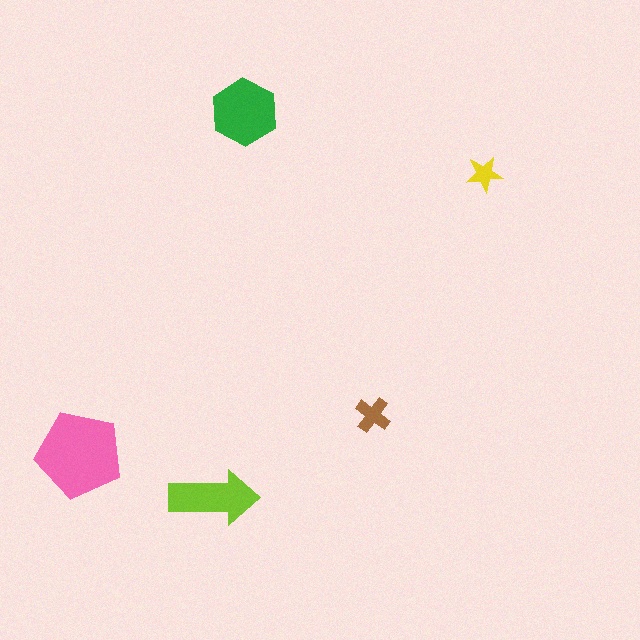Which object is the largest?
The pink pentagon.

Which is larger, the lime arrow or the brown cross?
The lime arrow.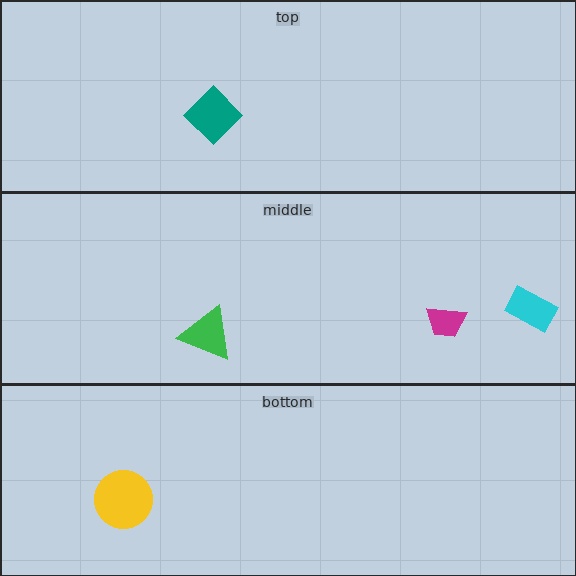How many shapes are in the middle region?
3.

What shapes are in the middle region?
The cyan rectangle, the magenta trapezoid, the green triangle.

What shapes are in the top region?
The teal diamond.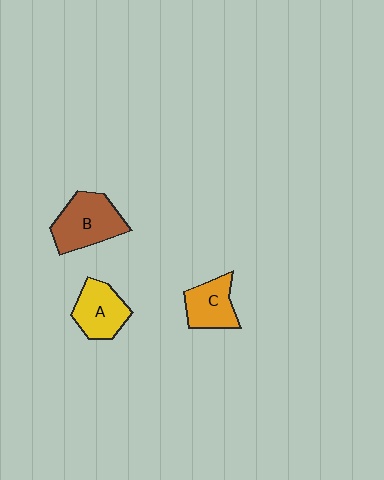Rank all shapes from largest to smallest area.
From largest to smallest: B (brown), A (yellow), C (orange).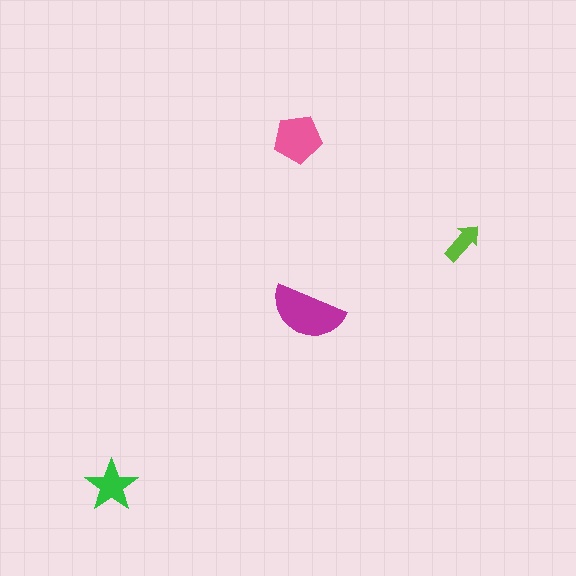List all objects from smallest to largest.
The lime arrow, the green star, the pink pentagon, the magenta semicircle.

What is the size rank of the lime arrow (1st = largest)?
4th.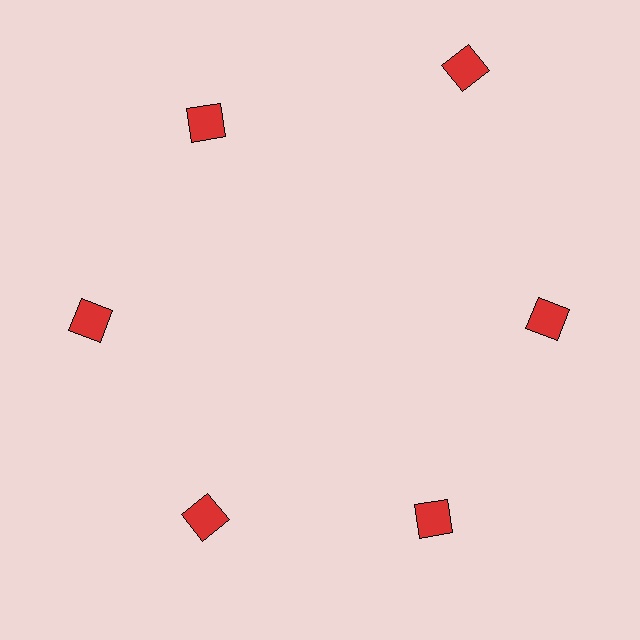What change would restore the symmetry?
The symmetry would be restored by moving it inward, back onto the ring so that all 6 squares sit at equal angles and equal distance from the center.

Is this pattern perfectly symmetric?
No. The 6 red squares are arranged in a ring, but one element near the 1 o'clock position is pushed outward from the center, breaking the 6-fold rotational symmetry.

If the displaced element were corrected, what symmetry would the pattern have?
It would have 6-fold rotational symmetry — the pattern would map onto itself every 60 degrees.